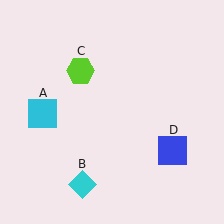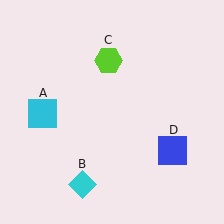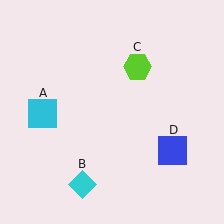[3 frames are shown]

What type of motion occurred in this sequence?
The lime hexagon (object C) rotated clockwise around the center of the scene.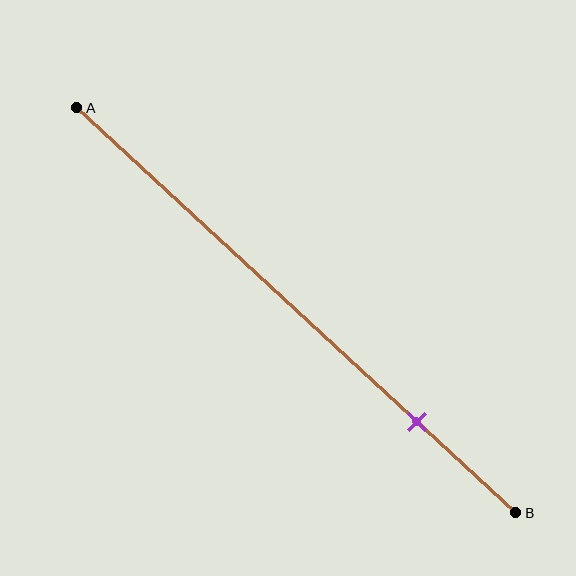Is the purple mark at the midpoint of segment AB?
No, the mark is at about 80% from A, not at the 50% midpoint.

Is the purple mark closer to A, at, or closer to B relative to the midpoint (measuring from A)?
The purple mark is closer to point B than the midpoint of segment AB.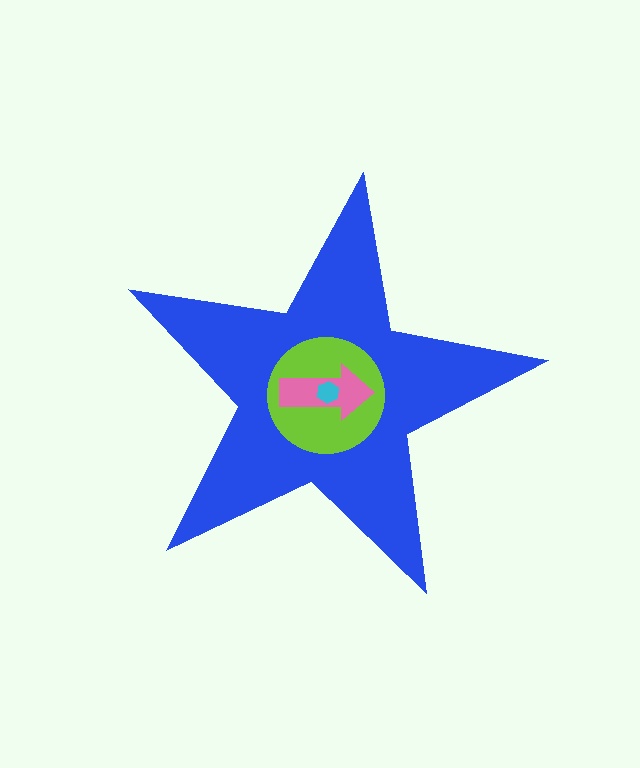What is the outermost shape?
The blue star.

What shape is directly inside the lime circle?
The pink arrow.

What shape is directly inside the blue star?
The lime circle.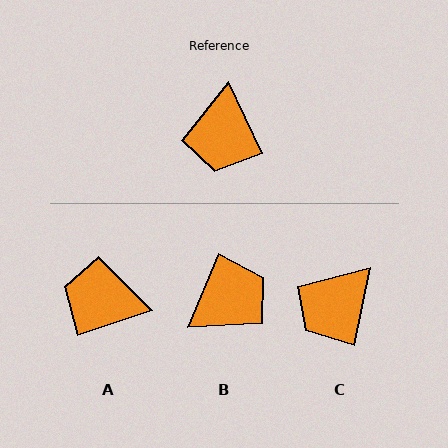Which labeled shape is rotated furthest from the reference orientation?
B, about 132 degrees away.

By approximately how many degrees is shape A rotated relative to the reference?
Approximately 96 degrees clockwise.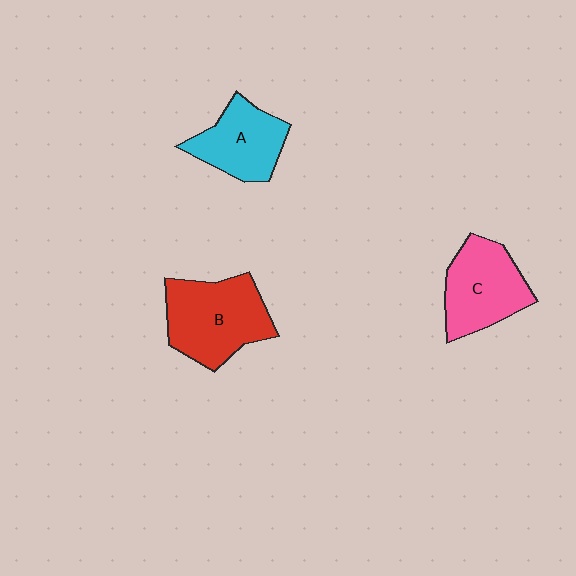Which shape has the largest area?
Shape B (red).